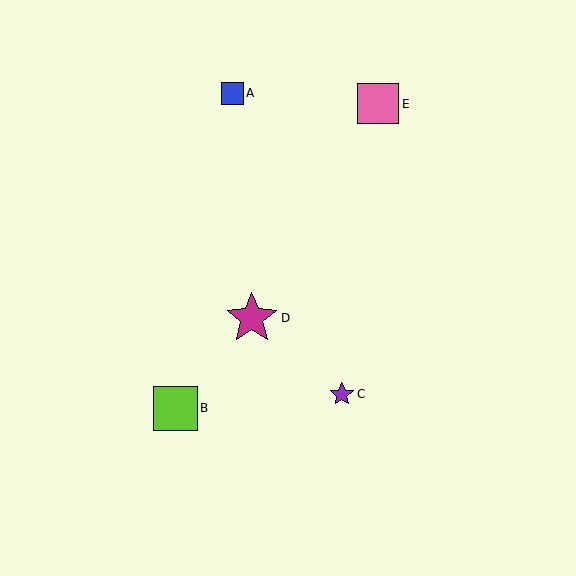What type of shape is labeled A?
Shape A is a blue square.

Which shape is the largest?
The magenta star (labeled D) is the largest.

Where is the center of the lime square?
The center of the lime square is at (176, 408).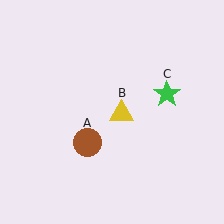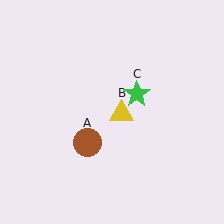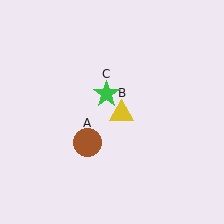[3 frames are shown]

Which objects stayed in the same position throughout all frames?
Brown circle (object A) and yellow triangle (object B) remained stationary.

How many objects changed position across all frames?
1 object changed position: green star (object C).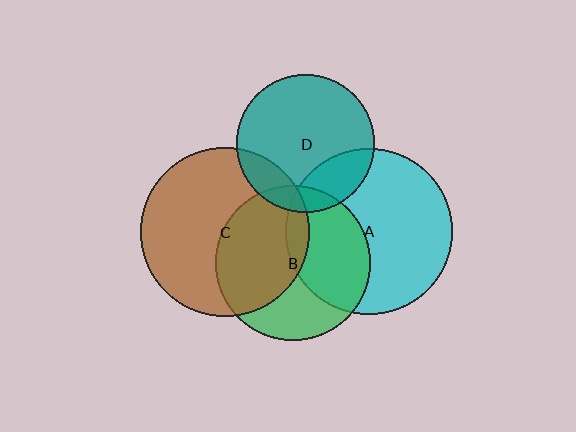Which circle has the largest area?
Circle C (brown).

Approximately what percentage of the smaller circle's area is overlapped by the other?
Approximately 5%.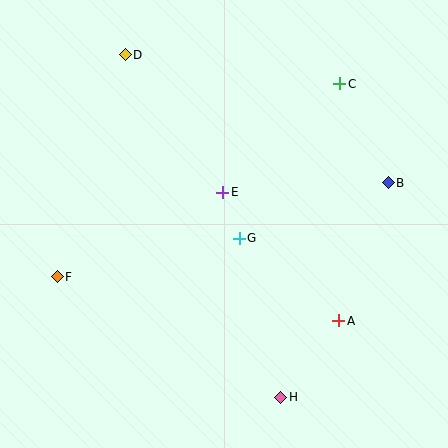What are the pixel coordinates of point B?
Point B is at (388, 183).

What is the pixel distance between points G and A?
The distance between G and A is 130 pixels.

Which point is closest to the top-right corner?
Point C is closest to the top-right corner.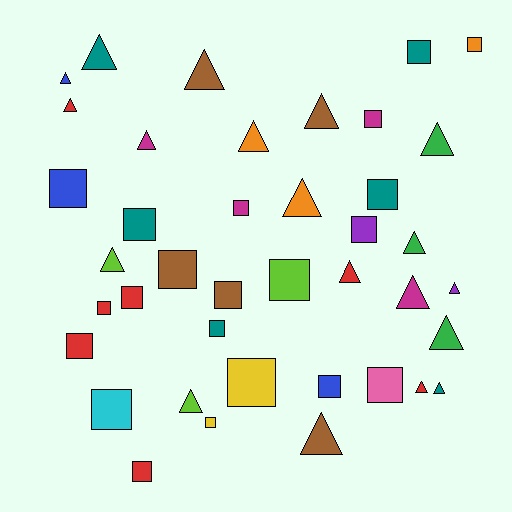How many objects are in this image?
There are 40 objects.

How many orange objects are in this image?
There are 3 orange objects.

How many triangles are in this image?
There are 19 triangles.